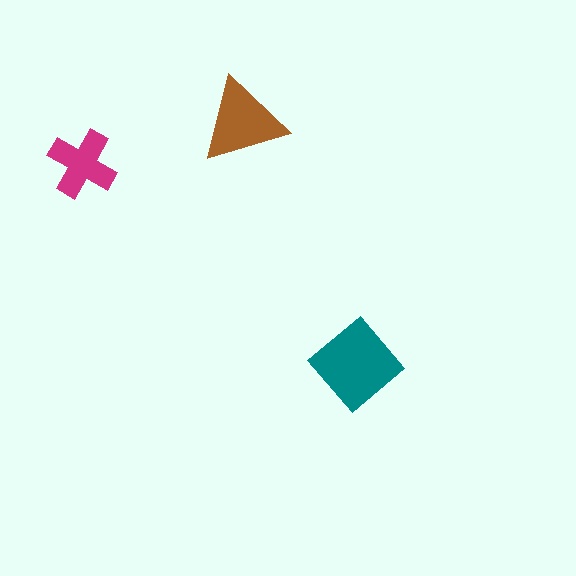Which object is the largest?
The teal diamond.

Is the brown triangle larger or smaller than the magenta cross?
Larger.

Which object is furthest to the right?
The teal diamond is rightmost.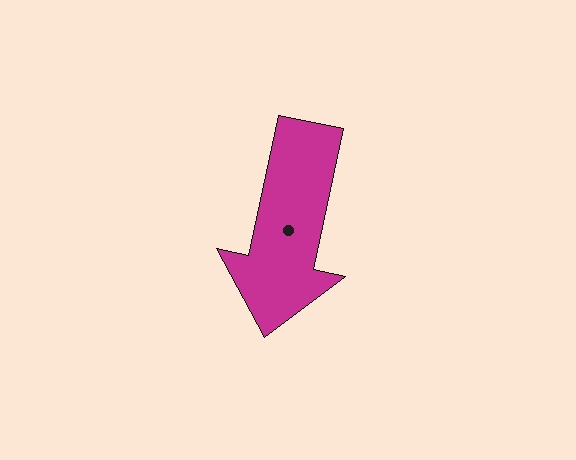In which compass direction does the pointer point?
South.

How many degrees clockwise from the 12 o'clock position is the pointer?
Approximately 192 degrees.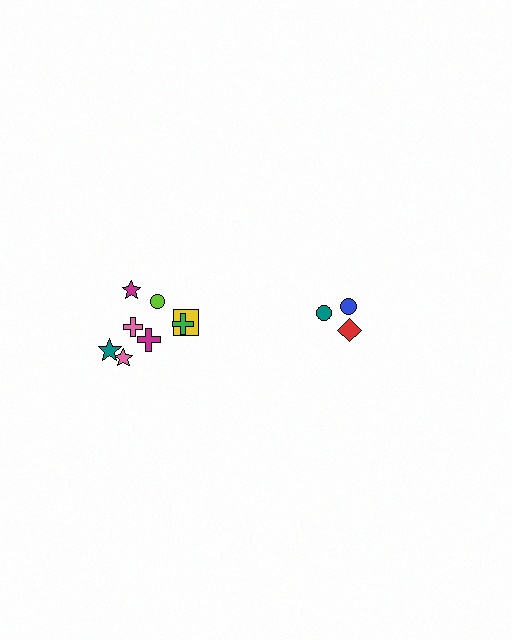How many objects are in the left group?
There are 8 objects.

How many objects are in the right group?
There are 3 objects.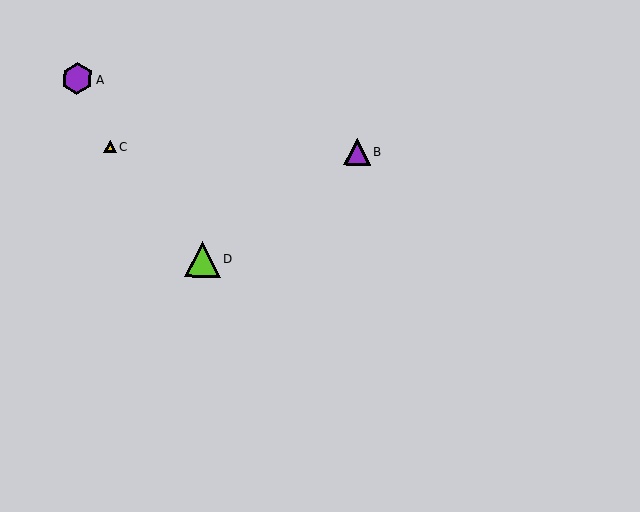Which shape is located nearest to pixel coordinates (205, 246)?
The lime triangle (labeled D) at (203, 259) is nearest to that location.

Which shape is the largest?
The lime triangle (labeled D) is the largest.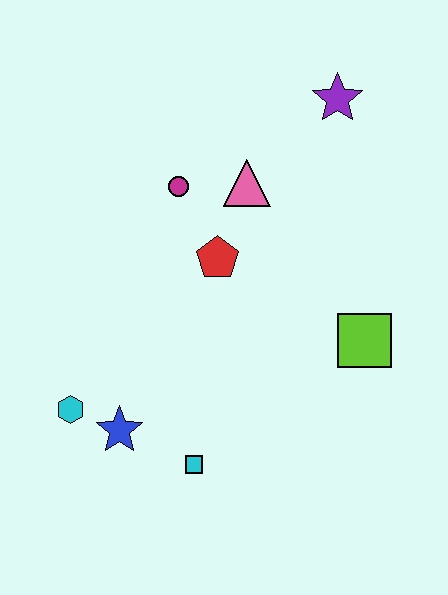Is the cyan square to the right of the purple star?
No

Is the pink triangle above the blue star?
Yes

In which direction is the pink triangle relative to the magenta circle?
The pink triangle is to the right of the magenta circle.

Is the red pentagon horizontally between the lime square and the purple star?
No